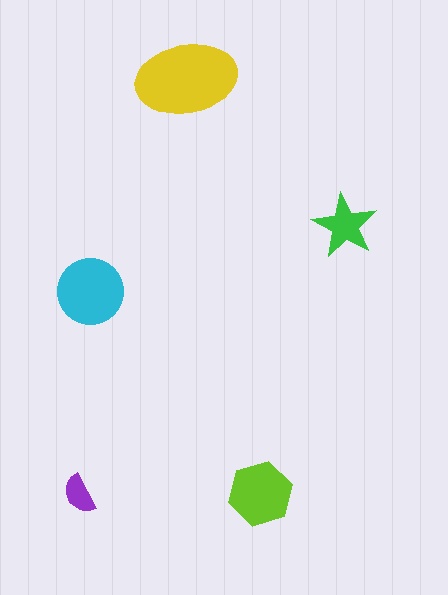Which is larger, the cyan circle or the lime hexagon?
The cyan circle.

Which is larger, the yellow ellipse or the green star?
The yellow ellipse.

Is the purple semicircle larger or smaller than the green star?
Smaller.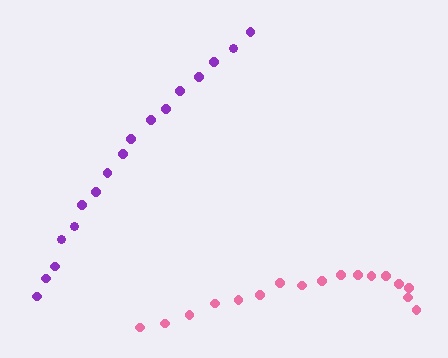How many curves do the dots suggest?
There are 2 distinct paths.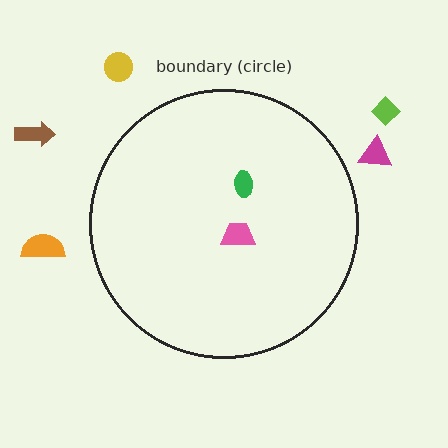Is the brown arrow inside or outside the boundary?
Outside.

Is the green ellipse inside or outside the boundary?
Inside.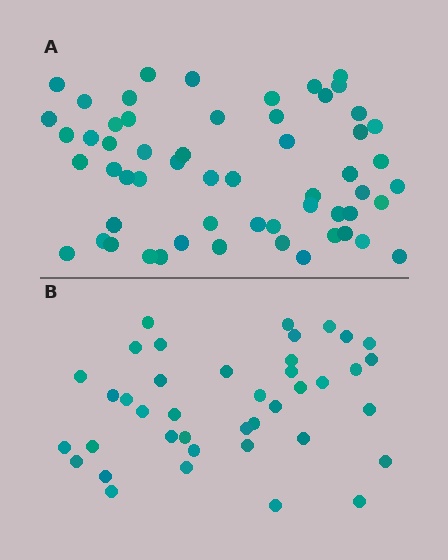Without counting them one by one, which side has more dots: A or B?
Region A (the top region) has more dots.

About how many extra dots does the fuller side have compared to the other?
Region A has approximately 15 more dots than region B.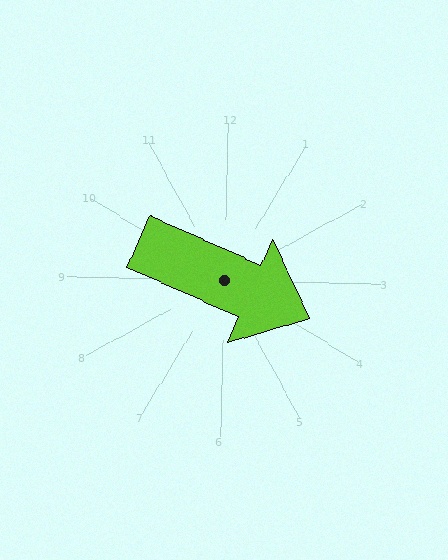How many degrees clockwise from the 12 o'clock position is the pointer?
Approximately 113 degrees.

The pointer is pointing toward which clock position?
Roughly 4 o'clock.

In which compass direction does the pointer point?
Southeast.